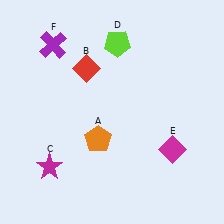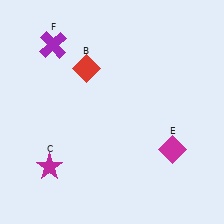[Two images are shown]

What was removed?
The orange pentagon (A), the lime pentagon (D) were removed in Image 2.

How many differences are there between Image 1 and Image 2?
There are 2 differences between the two images.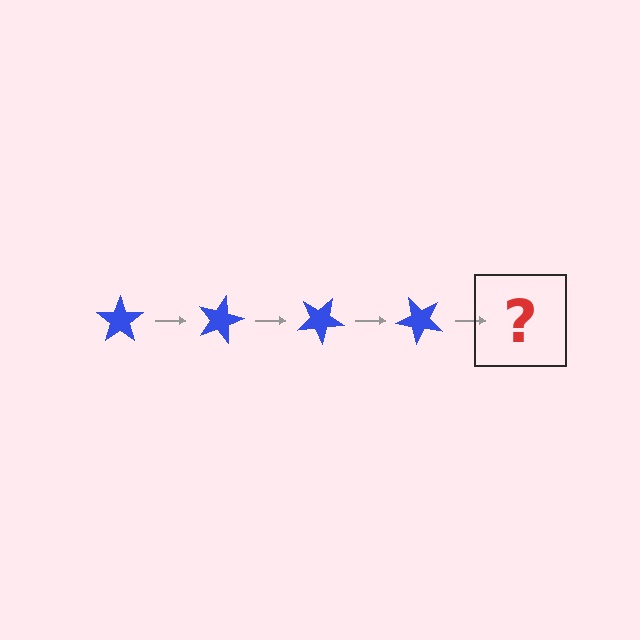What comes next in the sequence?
The next element should be a blue star rotated 60 degrees.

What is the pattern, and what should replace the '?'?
The pattern is that the star rotates 15 degrees each step. The '?' should be a blue star rotated 60 degrees.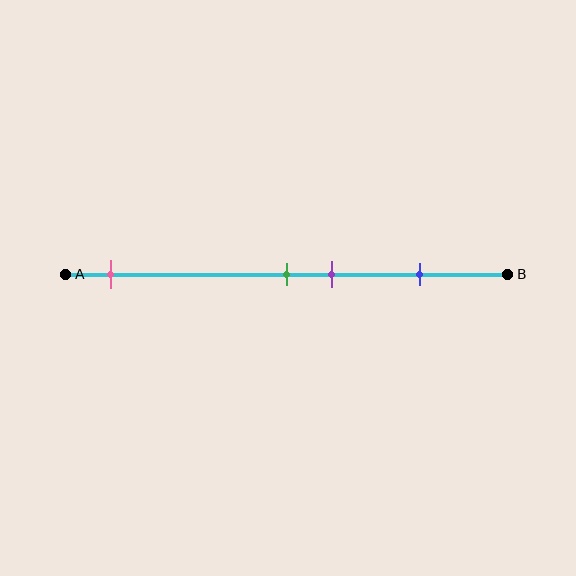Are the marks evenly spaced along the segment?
No, the marks are not evenly spaced.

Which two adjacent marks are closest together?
The green and purple marks are the closest adjacent pair.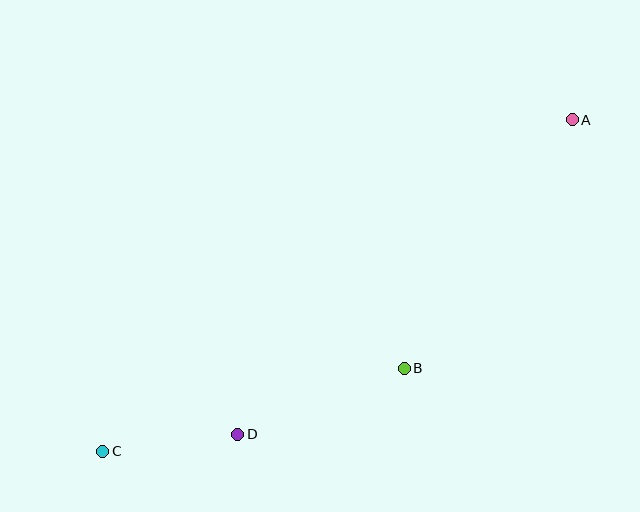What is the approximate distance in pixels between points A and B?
The distance between A and B is approximately 300 pixels.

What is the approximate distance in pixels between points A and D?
The distance between A and D is approximately 459 pixels.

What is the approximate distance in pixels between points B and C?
The distance between B and C is approximately 313 pixels.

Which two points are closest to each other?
Points C and D are closest to each other.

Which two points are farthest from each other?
Points A and C are farthest from each other.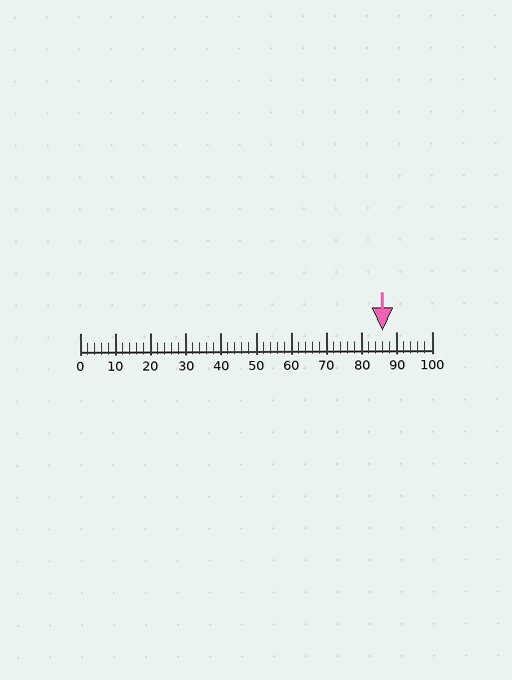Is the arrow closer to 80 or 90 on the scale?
The arrow is closer to 90.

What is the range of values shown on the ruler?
The ruler shows values from 0 to 100.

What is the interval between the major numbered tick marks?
The major tick marks are spaced 10 units apart.